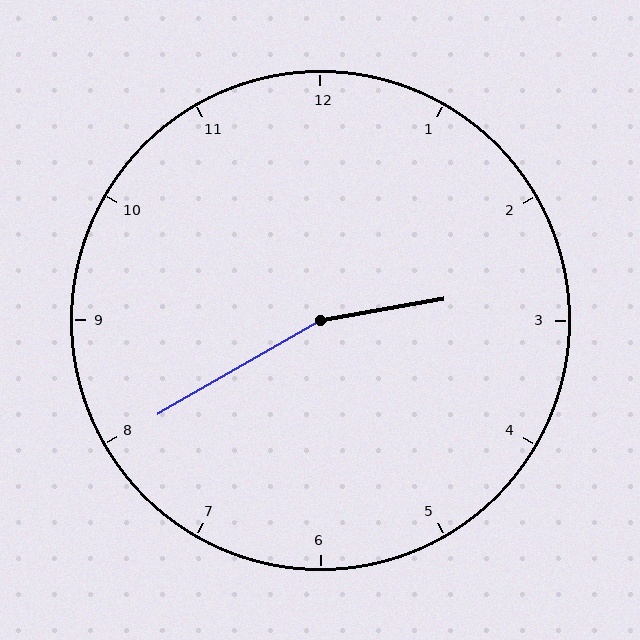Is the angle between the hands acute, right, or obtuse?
It is obtuse.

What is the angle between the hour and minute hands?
Approximately 160 degrees.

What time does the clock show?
2:40.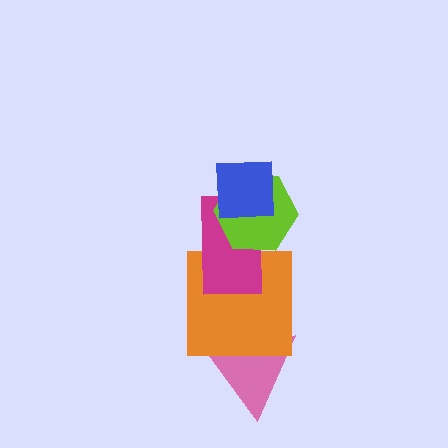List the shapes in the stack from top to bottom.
From top to bottom: the blue square, the lime hexagon, the magenta rectangle, the orange square, the pink triangle.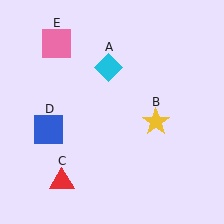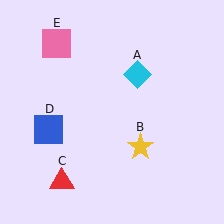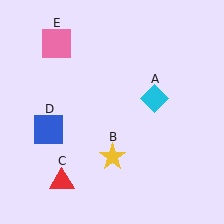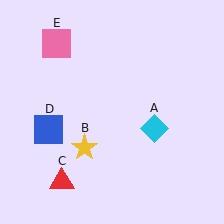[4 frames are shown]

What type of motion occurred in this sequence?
The cyan diamond (object A), yellow star (object B) rotated clockwise around the center of the scene.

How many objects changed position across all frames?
2 objects changed position: cyan diamond (object A), yellow star (object B).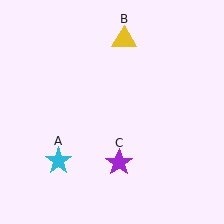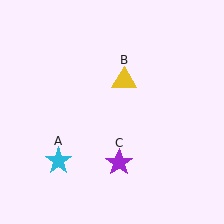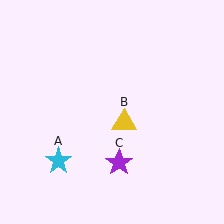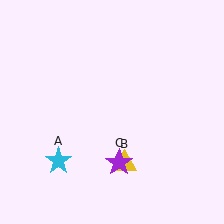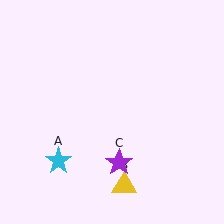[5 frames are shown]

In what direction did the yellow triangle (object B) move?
The yellow triangle (object B) moved down.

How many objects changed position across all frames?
1 object changed position: yellow triangle (object B).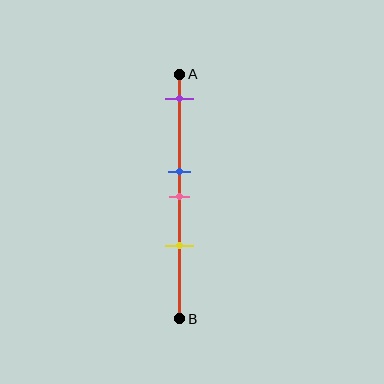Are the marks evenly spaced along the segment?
No, the marks are not evenly spaced.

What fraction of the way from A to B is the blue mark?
The blue mark is approximately 40% (0.4) of the way from A to B.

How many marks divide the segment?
There are 4 marks dividing the segment.